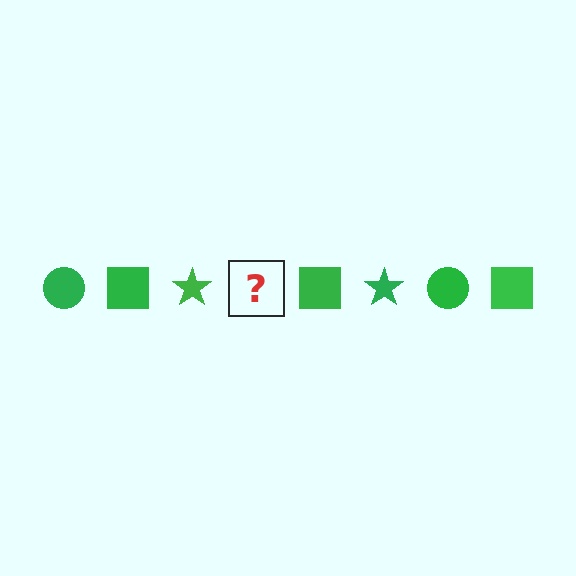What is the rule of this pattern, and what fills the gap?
The rule is that the pattern cycles through circle, square, star shapes in green. The gap should be filled with a green circle.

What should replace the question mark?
The question mark should be replaced with a green circle.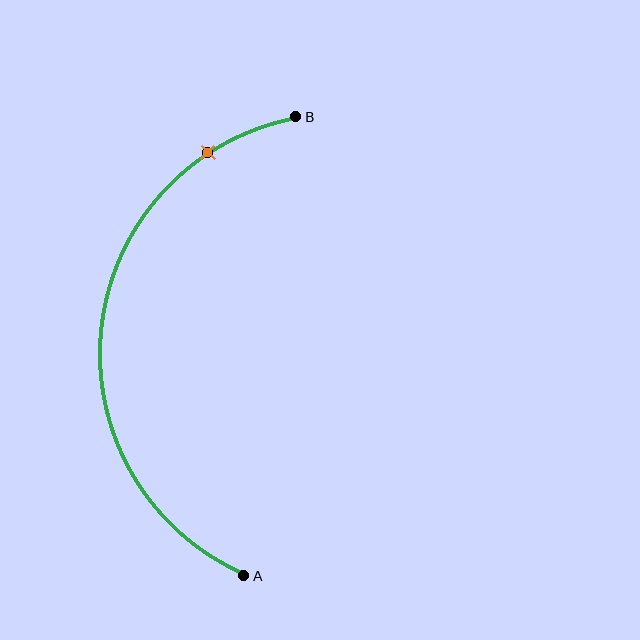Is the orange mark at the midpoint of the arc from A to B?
No. The orange mark lies on the arc but is closer to endpoint B. The arc midpoint would be at the point on the curve equidistant along the arc from both A and B.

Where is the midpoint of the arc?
The arc midpoint is the point on the curve farthest from the straight line joining A and B. It sits to the left of that line.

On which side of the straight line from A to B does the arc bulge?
The arc bulges to the left of the straight line connecting A and B.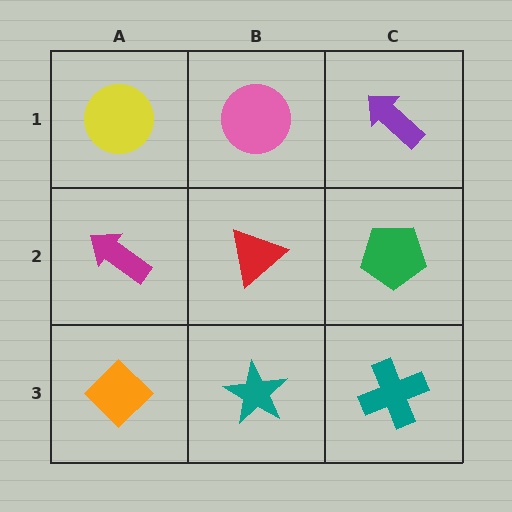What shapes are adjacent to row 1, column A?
A magenta arrow (row 2, column A), a pink circle (row 1, column B).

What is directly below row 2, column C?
A teal cross.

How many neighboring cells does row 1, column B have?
3.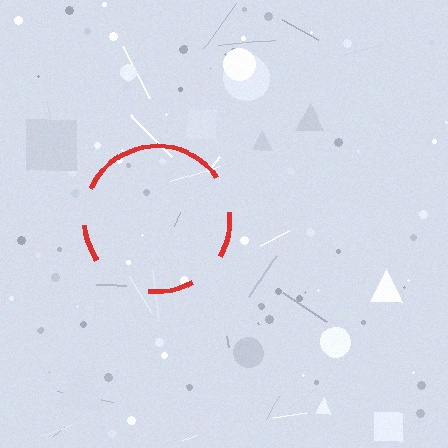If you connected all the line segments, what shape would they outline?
They would outline a circle.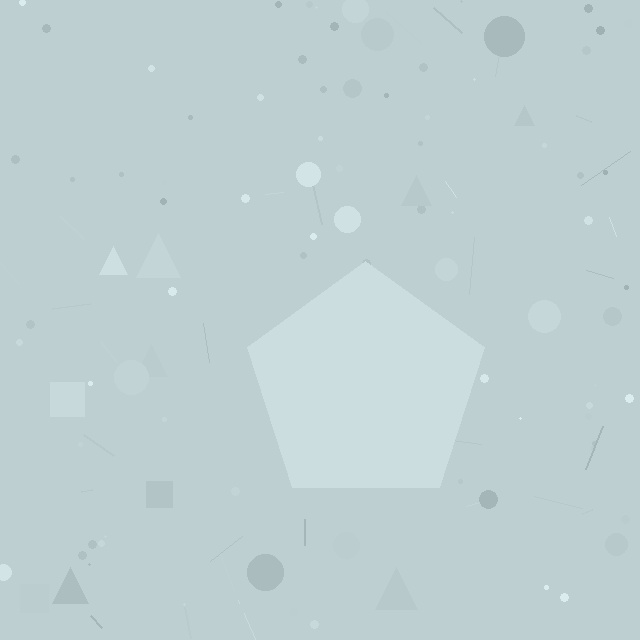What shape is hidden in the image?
A pentagon is hidden in the image.